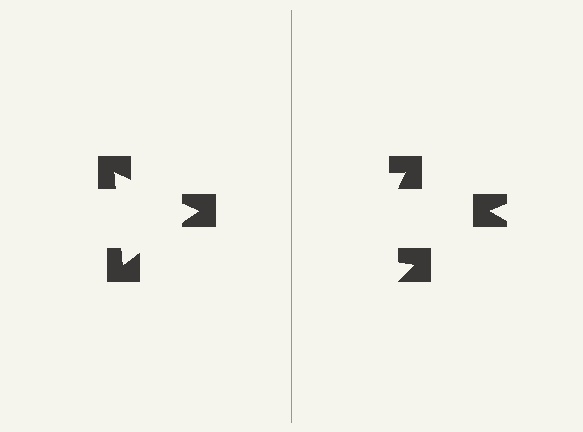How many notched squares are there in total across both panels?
6 — 3 on each side.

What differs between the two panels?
The notched squares are positioned identically on both sides; only the wedge orientations differ. On the left they align to a triangle; on the right they are misaligned.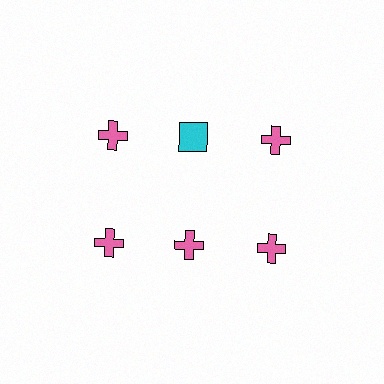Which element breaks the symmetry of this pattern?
The cyan square in the top row, second from left column breaks the symmetry. All other shapes are pink crosses.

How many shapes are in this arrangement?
There are 6 shapes arranged in a grid pattern.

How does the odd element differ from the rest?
It differs in both color (cyan instead of pink) and shape (square instead of cross).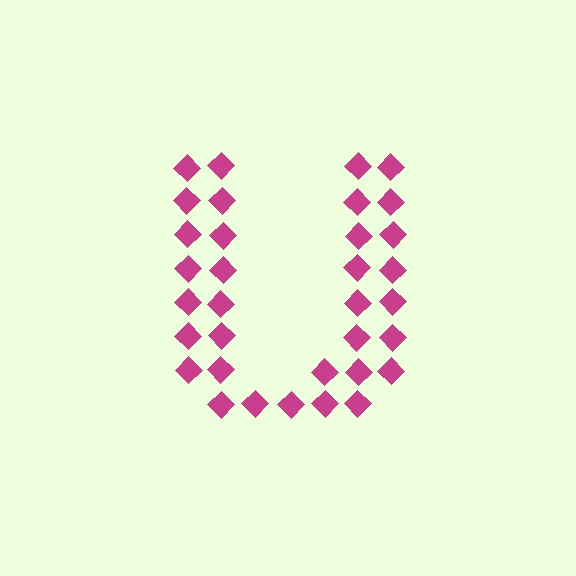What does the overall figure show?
The overall figure shows the letter U.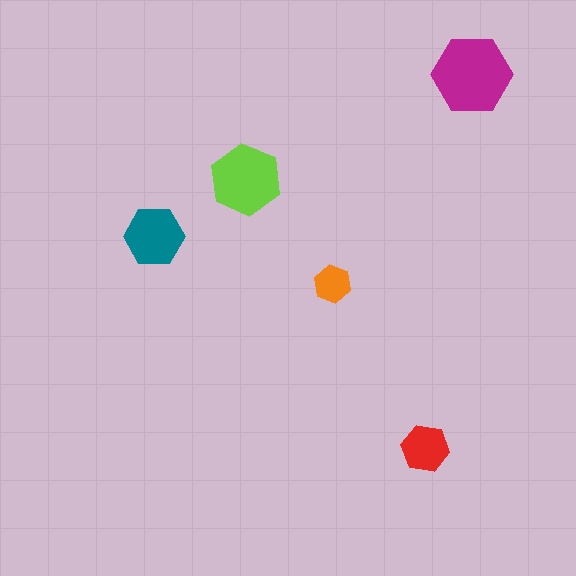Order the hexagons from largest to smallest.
the magenta one, the lime one, the teal one, the red one, the orange one.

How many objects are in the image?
There are 5 objects in the image.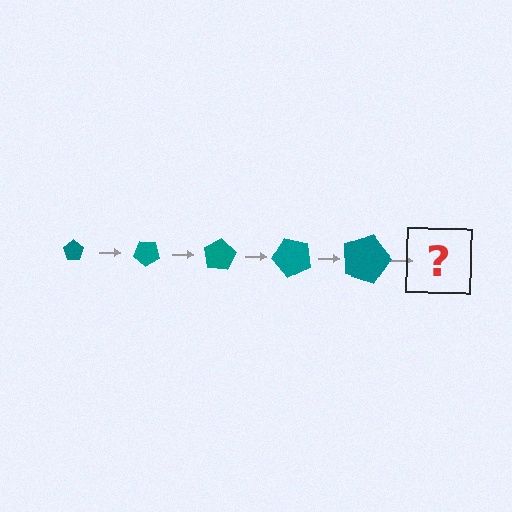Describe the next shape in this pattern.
It should be a pentagon, larger than the previous one and rotated 200 degrees from the start.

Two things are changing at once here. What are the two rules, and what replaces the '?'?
The two rules are that the pentagon grows larger each step and it rotates 40 degrees each step. The '?' should be a pentagon, larger than the previous one and rotated 200 degrees from the start.